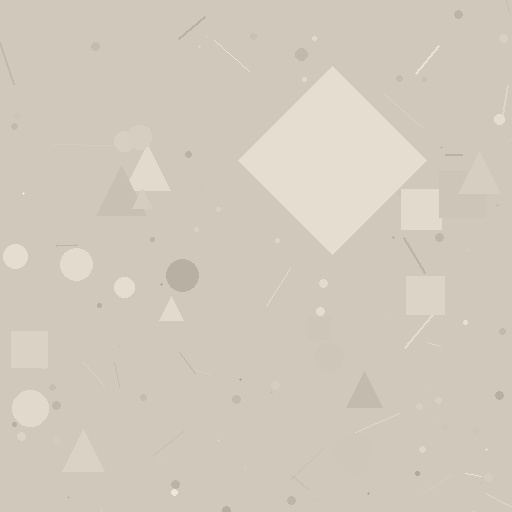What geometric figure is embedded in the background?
A diamond is embedded in the background.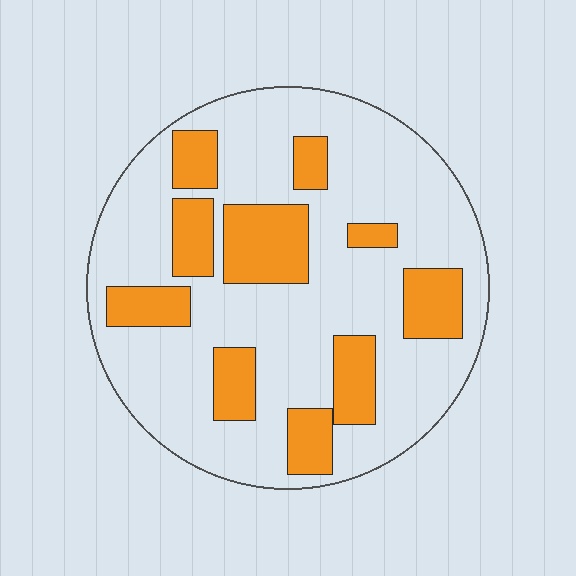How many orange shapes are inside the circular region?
10.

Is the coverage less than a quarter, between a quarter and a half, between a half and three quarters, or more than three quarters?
Between a quarter and a half.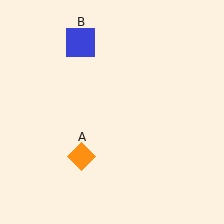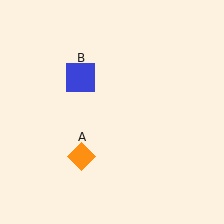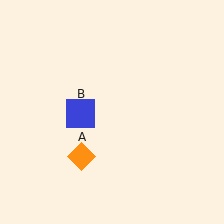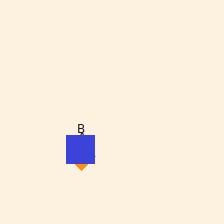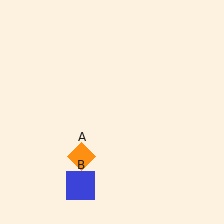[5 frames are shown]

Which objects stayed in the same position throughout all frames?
Orange diamond (object A) remained stationary.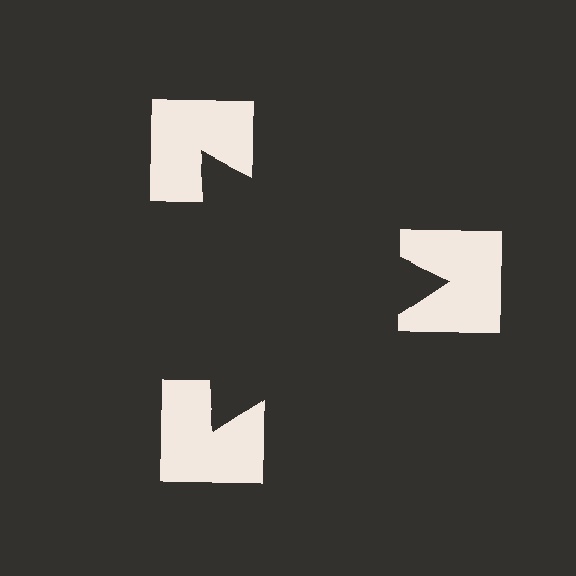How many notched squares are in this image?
There are 3 — one at each vertex of the illusory triangle.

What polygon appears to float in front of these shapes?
An illusory triangle — its edges are inferred from the aligned wedge cuts in the notched squares, not physically drawn.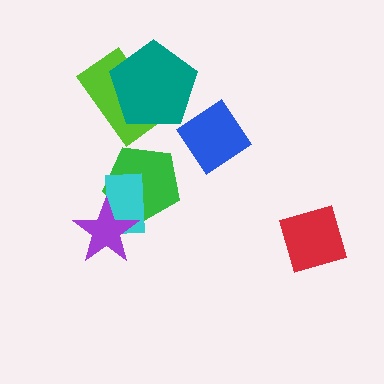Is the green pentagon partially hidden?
Yes, it is partially covered by another shape.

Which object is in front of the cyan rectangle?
The purple star is in front of the cyan rectangle.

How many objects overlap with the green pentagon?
2 objects overlap with the green pentagon.